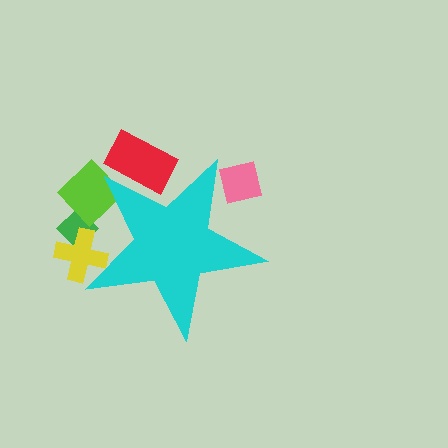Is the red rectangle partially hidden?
Yes, the red rectangle is partially hidden behind the cyan star.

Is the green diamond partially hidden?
Yes, the green diamond is partially hidden behind the cyan star.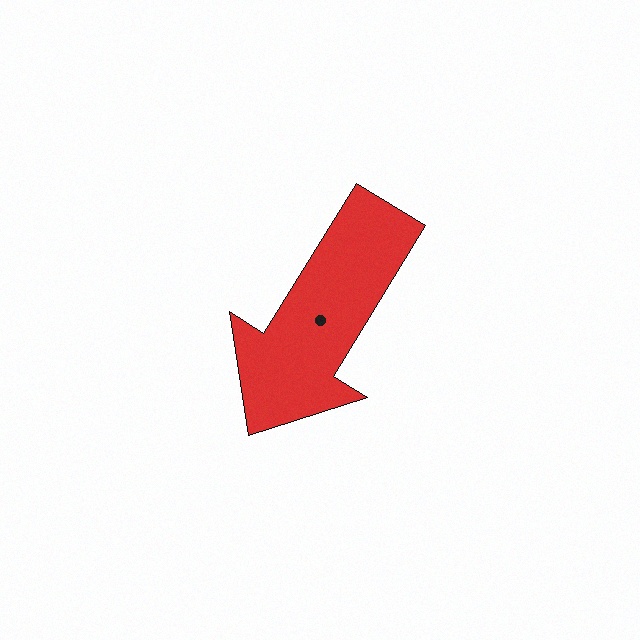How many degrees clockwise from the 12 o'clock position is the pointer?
Approximately 212 degrees.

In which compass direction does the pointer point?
Southwest.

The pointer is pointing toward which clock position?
Roughly 7 o'clock.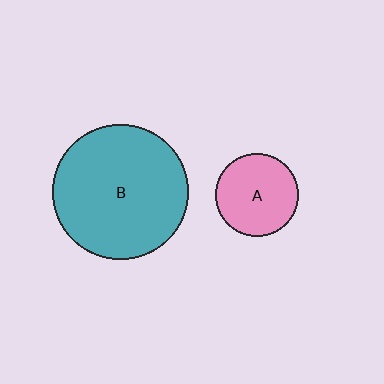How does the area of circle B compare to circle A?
Approximately 2.7 times.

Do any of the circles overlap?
No, none of the circles overlap.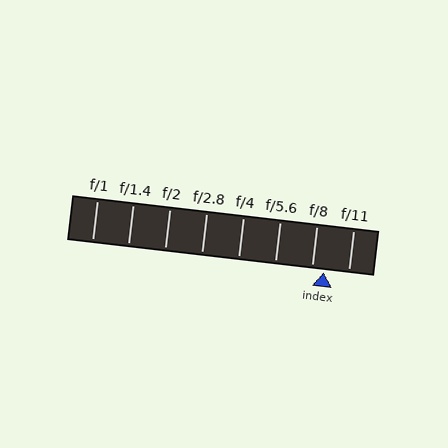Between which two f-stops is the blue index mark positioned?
The index mark is between f/8 and f/11.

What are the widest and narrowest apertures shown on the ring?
The widest aperture shown is f/1 and the narrowest is f/11.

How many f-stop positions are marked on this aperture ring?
There are 8 f-stop positions marked.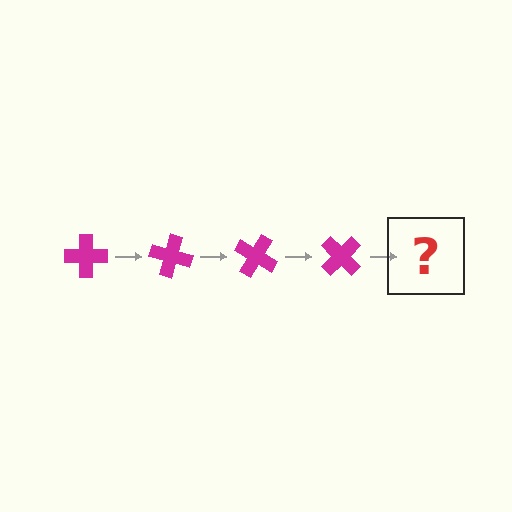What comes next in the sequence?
The next element should be a magenta cross rotated 60 degrees.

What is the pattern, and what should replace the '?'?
The pattern is that the cross rotates 15 degrees each step. The '?' should be a magenta cross rotated 60 degrees.